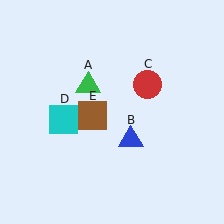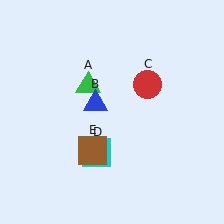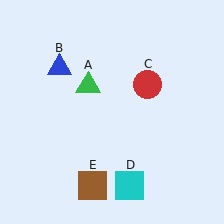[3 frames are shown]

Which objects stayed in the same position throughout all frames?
Green triangle (object A) and red circle (object C) remained stationary.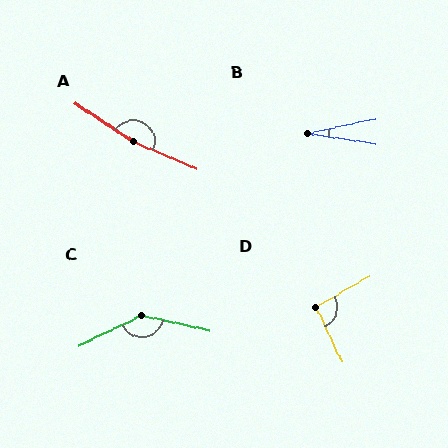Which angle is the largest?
A, at approximately 170 degrees.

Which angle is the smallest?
B, at approximately 21 degrees.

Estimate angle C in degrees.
Approximately 141 degrees.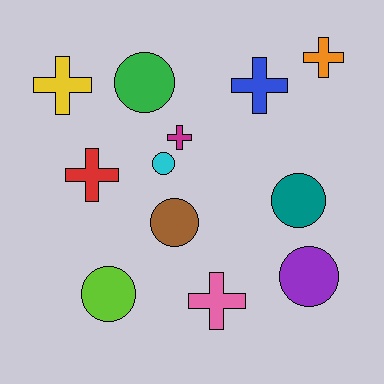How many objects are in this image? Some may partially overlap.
There are 12 objects.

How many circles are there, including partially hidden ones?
There are 6 circles.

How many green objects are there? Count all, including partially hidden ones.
There is 1 green object.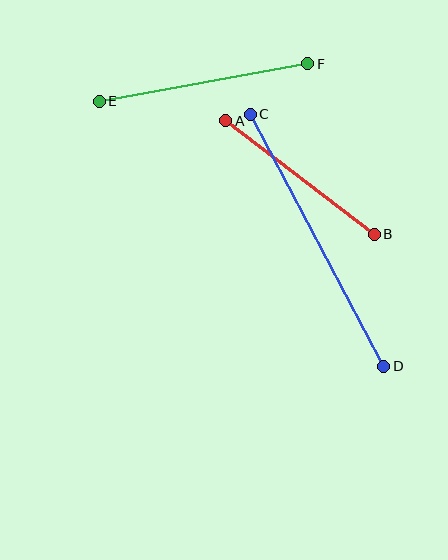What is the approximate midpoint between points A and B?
The midpoint is at approximately (300, 177) pixels.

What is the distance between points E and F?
The distance is approximately 212 pixels.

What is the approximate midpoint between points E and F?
The midpoint is at approximately (204, 82) pixels.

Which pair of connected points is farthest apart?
Points C and D are farthest apart.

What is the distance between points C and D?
The distance is approximately 285 pixels.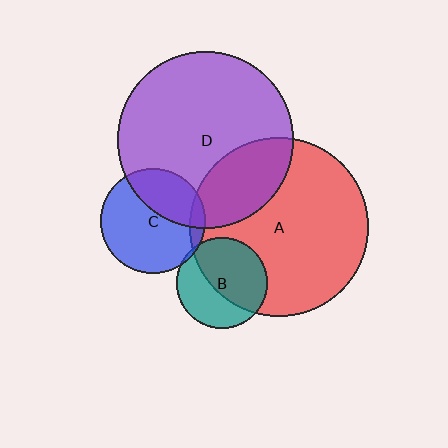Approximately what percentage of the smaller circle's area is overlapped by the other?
Approximately 5%.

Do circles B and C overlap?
Yes.